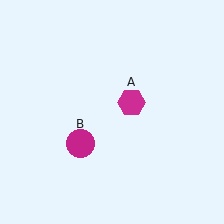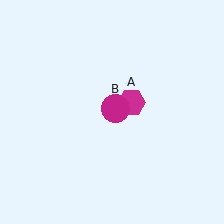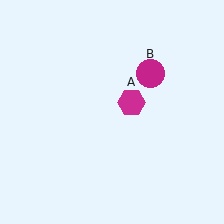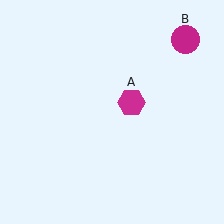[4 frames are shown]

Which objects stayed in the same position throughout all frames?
Magenta hexagon (object A) remained stationary.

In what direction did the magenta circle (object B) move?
The magenta circle (object B) moved up and to the right.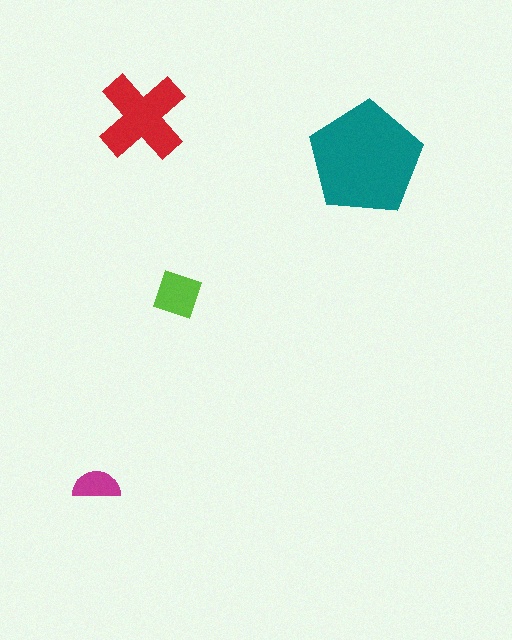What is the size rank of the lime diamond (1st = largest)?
3rd.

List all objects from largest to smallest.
The teal pentagon, the red cross, the lime diamond, the magenta semicircle.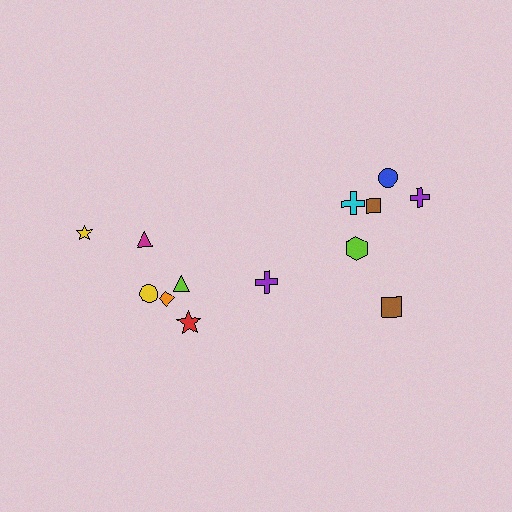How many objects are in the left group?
There are 6 objects.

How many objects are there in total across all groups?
There are 14 objects.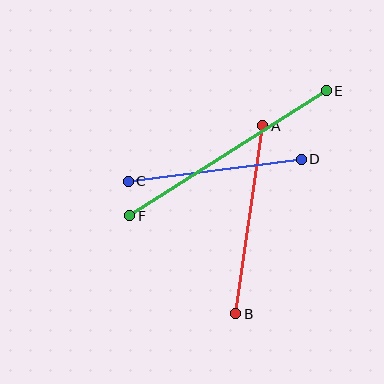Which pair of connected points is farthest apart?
Points E and F are farthest apart.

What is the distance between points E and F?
The distance is approximately 233 pixels.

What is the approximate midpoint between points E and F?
The midpoint is at approximately (228, 153) pixels.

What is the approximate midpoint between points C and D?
The midpoint is at approximately (215, 170) pixels.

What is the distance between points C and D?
The distance is approximately 174 pixels.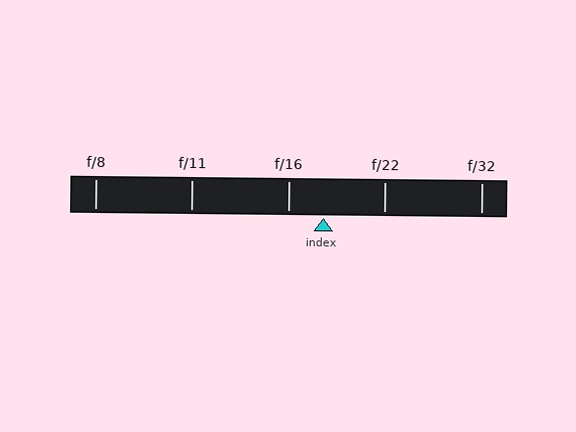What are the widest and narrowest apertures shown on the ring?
The widest aperture shown is f/8 and the narrowest is f/32.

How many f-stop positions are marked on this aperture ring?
There are 5 f-stop positions marked.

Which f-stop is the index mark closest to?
The index mark is closest to f/16.